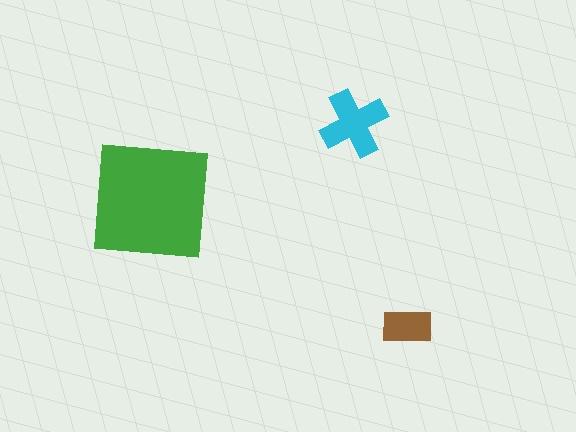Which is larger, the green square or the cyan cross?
The green square.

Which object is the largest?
The green square.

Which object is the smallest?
The brown rectangle.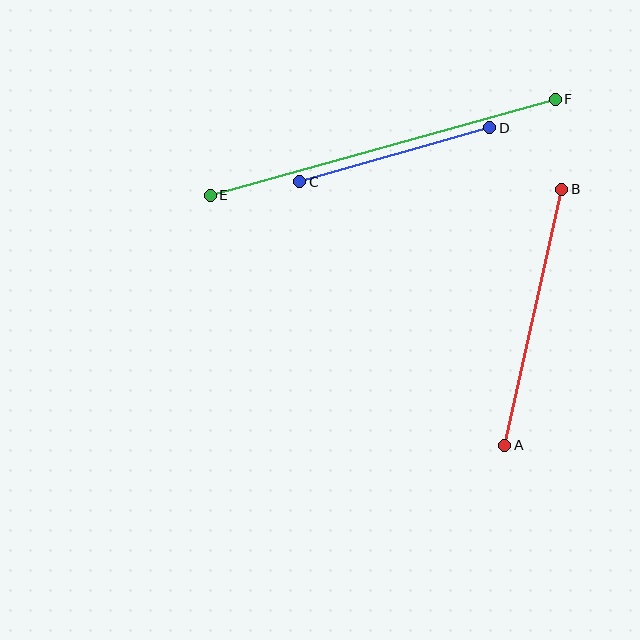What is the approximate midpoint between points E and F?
The midpoint is at approximately (383, 147) pixels.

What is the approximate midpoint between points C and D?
The midpoint is at approximately (395, 155) pixels.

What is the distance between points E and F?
The distance is approximately 358 pixels.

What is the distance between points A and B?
The distance is approximately 262 pixels.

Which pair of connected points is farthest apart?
Points E and F are farthest apart.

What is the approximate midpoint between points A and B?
The midpoint is at approximately (533, 317) pixels.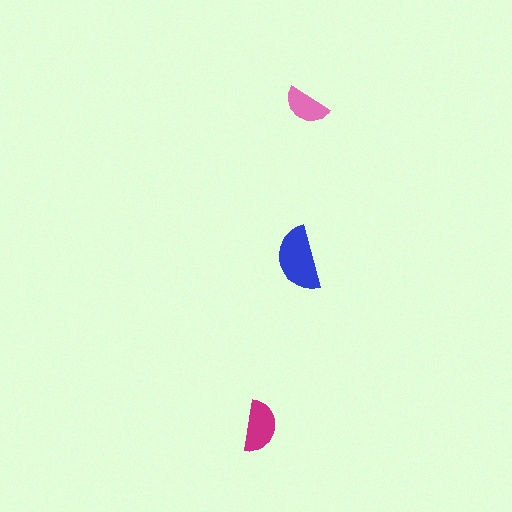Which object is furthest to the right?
The pink semicircle is rightmost.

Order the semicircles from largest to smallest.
the blue one, the magenta one, the pink one.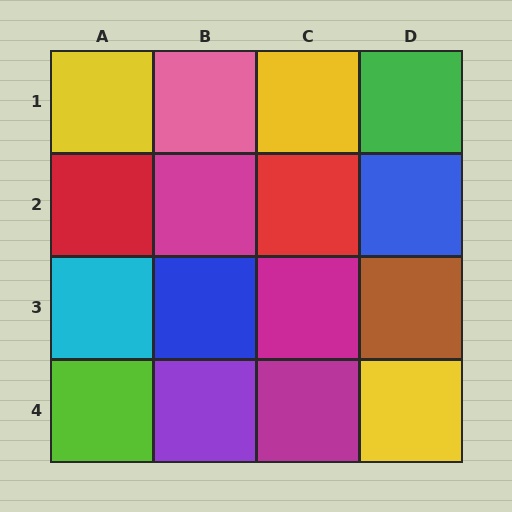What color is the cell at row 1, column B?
Pink.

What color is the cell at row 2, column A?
Red.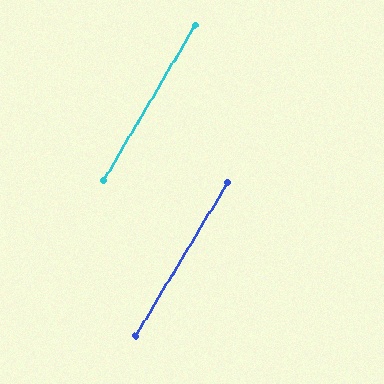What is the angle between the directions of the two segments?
Approximately 0 degrees.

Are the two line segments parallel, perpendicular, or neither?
Parallel — their directions differ by only 0.4°.